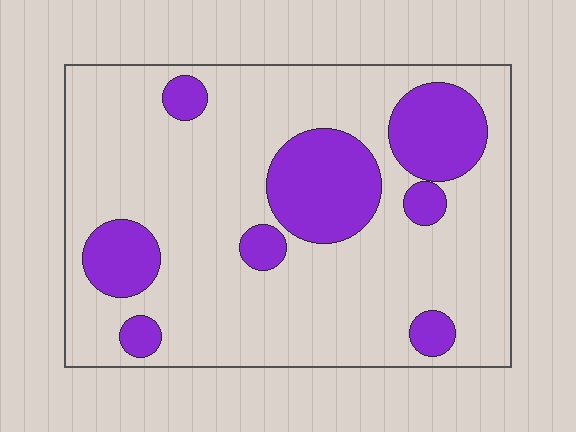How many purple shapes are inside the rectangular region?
8.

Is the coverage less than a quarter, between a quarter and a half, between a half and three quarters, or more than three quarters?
Less than a quarter.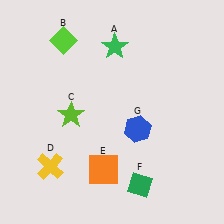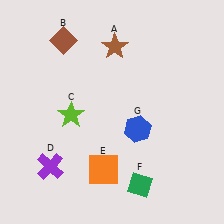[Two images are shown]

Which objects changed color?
A changed from green to brown. B changed from lime to brown. D changed from yellow to purple.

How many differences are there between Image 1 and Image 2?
There are 3 differences between the two images.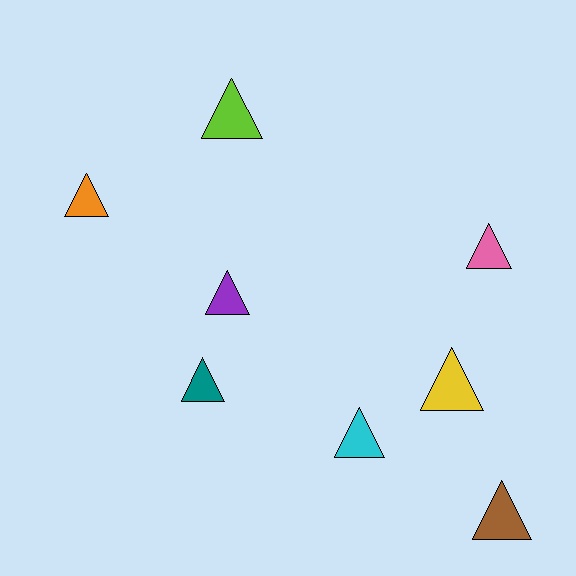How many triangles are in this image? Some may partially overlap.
There are 8 triangles.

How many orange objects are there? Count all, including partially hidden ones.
There is 1 orange object.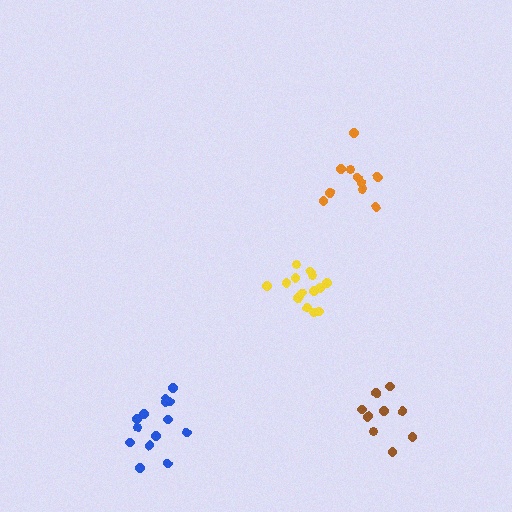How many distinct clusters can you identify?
There are 4 distinct clusters.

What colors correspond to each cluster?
The clusters are colored: yellow, blue, brown, orange.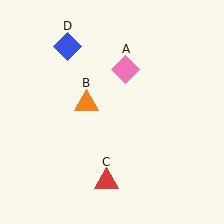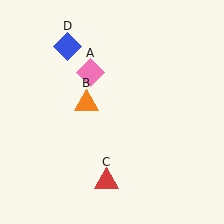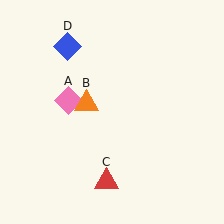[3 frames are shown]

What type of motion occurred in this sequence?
The pink diamond (object A) rotated counterclockwise around the center of the scene.